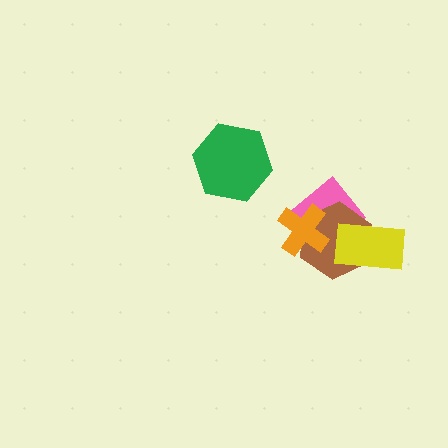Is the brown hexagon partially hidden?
Yes, it is partially covered by another shape.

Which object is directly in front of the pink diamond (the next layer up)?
The brown hexagon is directly in front of the pink diamond.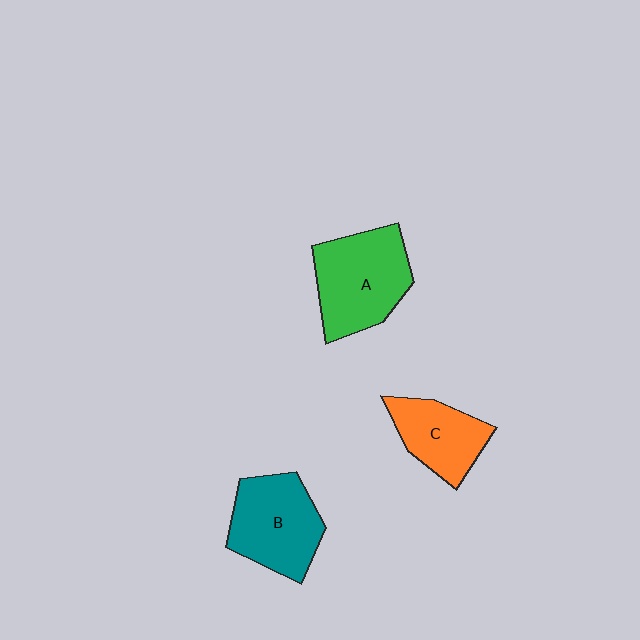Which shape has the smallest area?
Shape C (orange).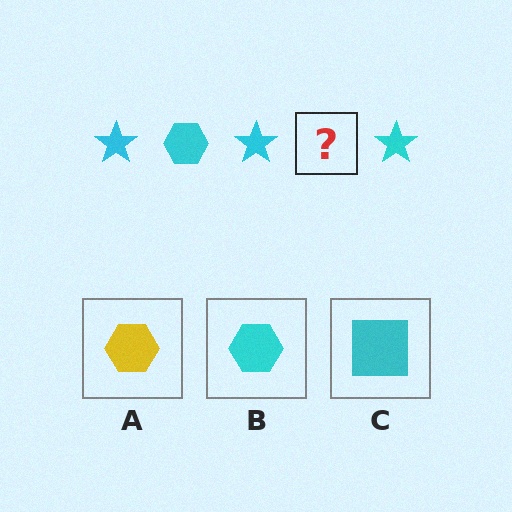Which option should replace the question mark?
Option B.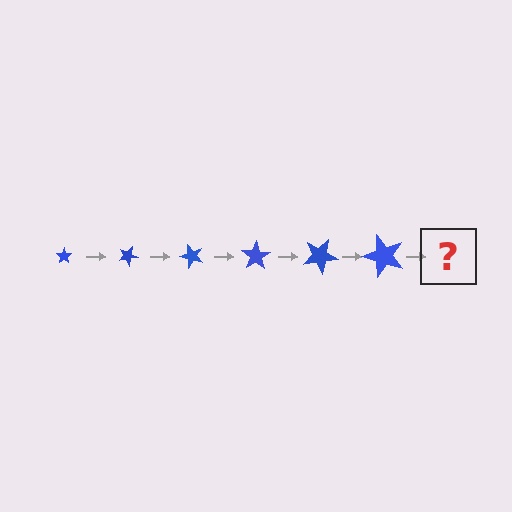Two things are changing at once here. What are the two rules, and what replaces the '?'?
The two rules are that the star grows larger each step and it rotates 25 degrees each step. The '?' should be a star, larger than the previous one and rotated 150 degrees from the start.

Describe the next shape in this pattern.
It should be a star, larger than the previous one and rotated 150 degrees from the start.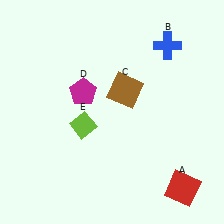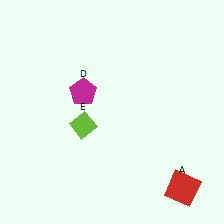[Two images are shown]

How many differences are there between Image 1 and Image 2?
There are 2 differences between the two images.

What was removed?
The brown square (C), the blue cross (B) were removed in Image 2.